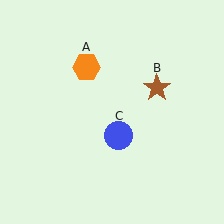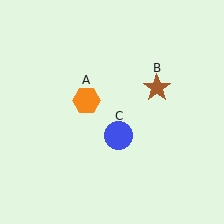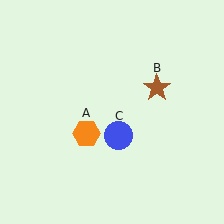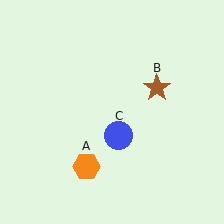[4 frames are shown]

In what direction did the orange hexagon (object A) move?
The orange hexagon (object A) moved down.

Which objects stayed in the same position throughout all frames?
Brown star (object B) and blue circle (object C) remained stationary.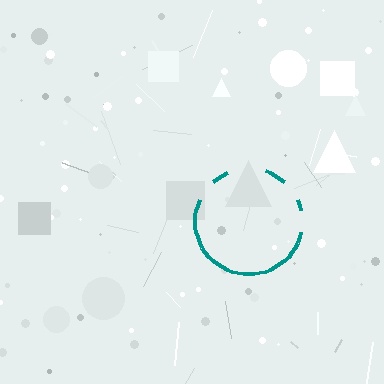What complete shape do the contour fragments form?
The contour fragments form a circle.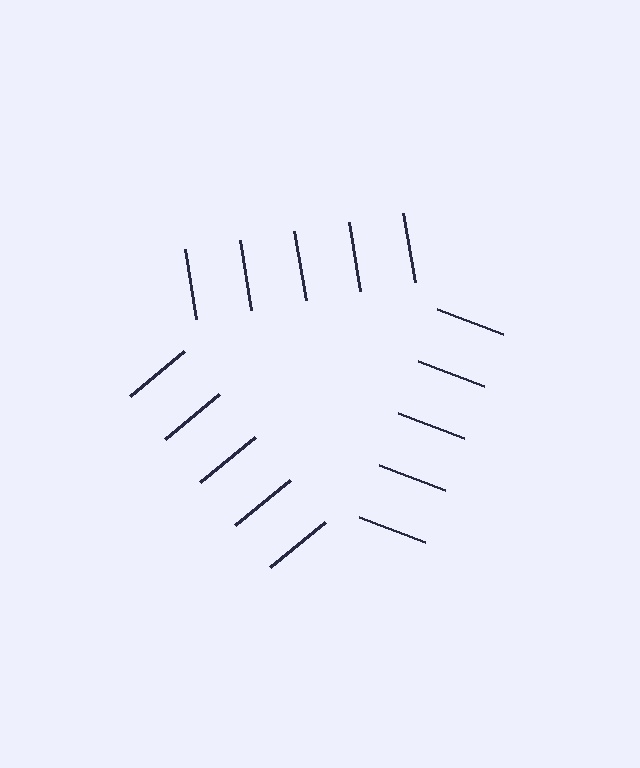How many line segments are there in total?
15 — 5 along each of the 3 edges.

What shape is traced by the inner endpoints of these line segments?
An illusory triangle — the line segments terminate on its edges but no continuous stroke is drawn.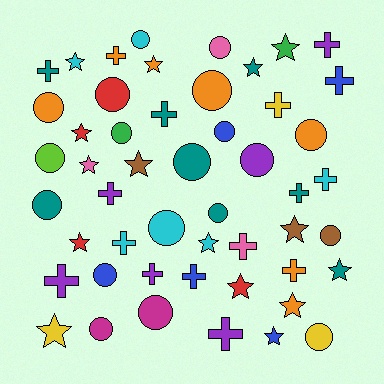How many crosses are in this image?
There are 16 crosses.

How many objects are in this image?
There are 50 objects.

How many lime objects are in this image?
There is 1 lime object.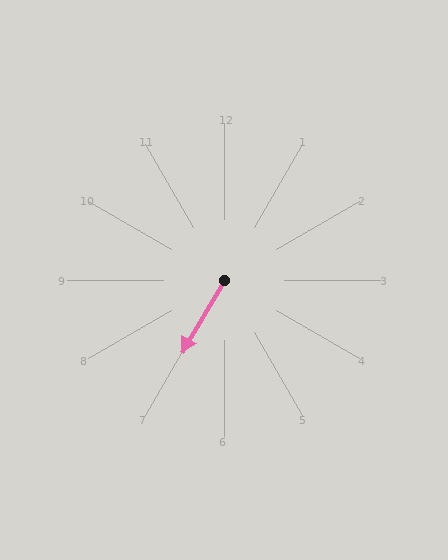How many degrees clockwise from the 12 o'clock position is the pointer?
Approximately 211 degrees.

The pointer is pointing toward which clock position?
Roughly 7 o'clock.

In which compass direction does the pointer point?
Southwest.